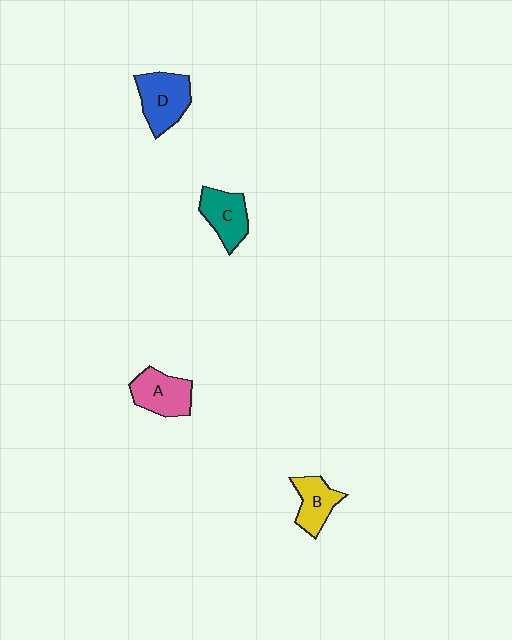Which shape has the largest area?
Shape D (blue).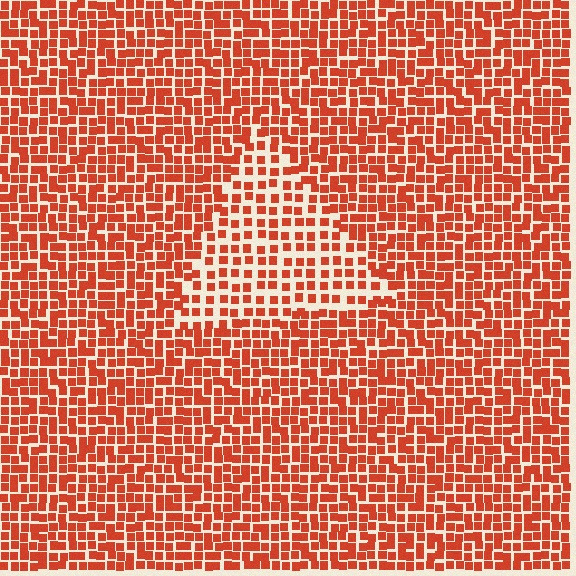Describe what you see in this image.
The image contains small red elements arranged at two different densities. A triangle-shaped region is visible where the elements are less densely packed than the surrounding area.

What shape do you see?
I see a triangle.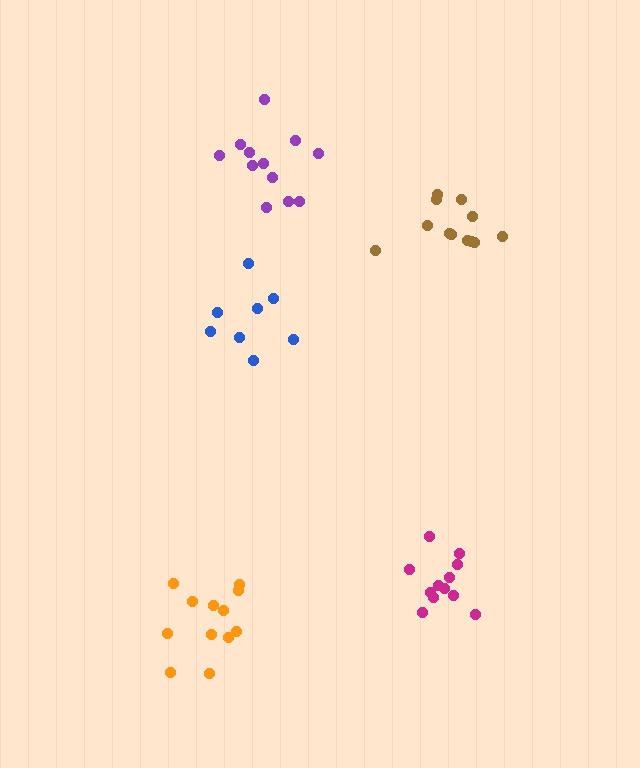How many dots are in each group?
Group 1: 12 dots, Group 2: 12 dots, Group 3: 12 dots, Group 4: 8 dots, Group 5: 12 dots (56 total).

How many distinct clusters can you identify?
There are 5 distinct clusters.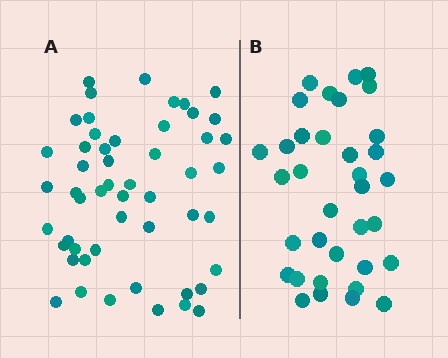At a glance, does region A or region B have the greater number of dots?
Region A (the left region) has more dots.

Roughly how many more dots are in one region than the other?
Region A has approximately 15 more dots than region B.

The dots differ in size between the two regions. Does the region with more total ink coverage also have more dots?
No. Region B has more total ink coverage because its dots are larger, but region A actually contains more individual dots. Total area can be misleading — the number of items is what matters here.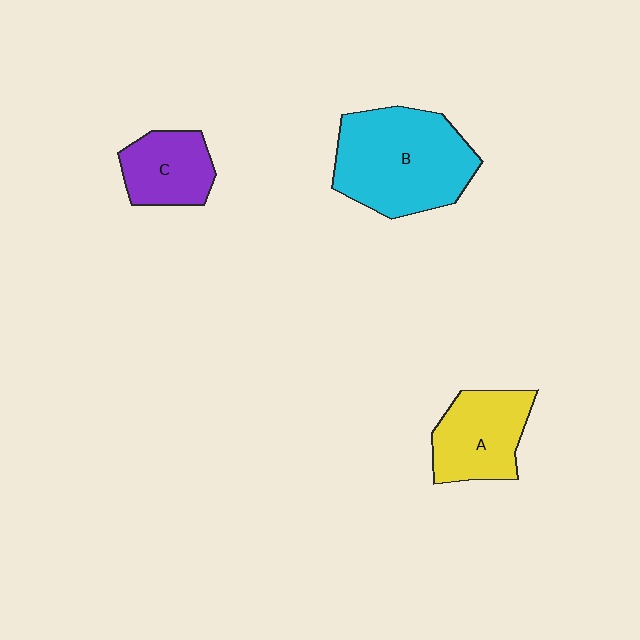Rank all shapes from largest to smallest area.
From largest to smallest: B (cyan), A (yellow), C (purple).